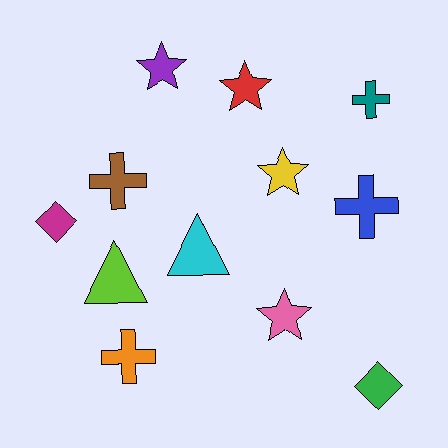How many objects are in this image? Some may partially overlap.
There are 12 objects.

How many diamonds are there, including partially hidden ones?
There are 2 diamonds.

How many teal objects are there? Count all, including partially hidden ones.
There is 1 teal object.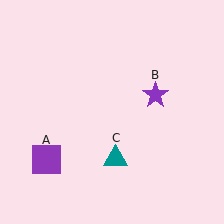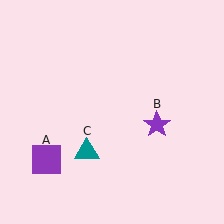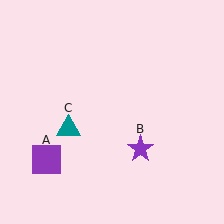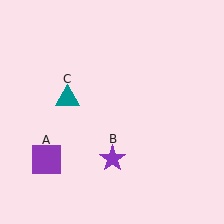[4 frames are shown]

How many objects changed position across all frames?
2 objects changed position: purple star (object B), teal triangle (object C).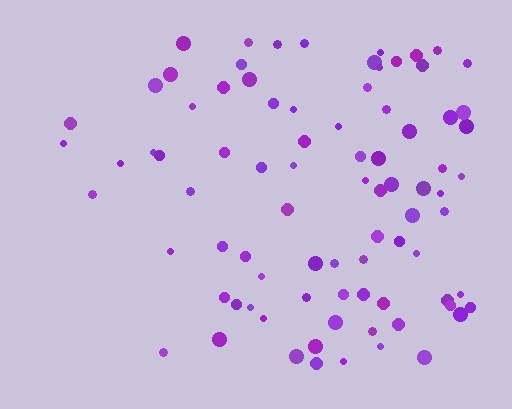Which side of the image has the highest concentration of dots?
The right.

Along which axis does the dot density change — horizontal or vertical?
Horizontal.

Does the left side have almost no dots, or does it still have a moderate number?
Still a moderate number, just noticeably fewer than the right.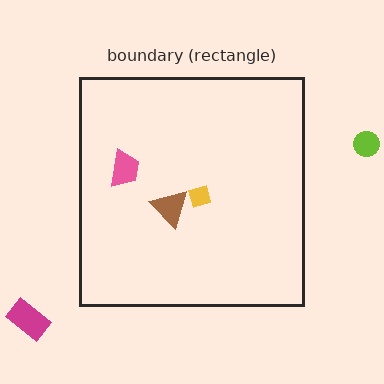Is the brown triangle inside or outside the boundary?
Inside.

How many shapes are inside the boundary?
3 inside, 2 outside.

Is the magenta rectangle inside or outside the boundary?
Outside.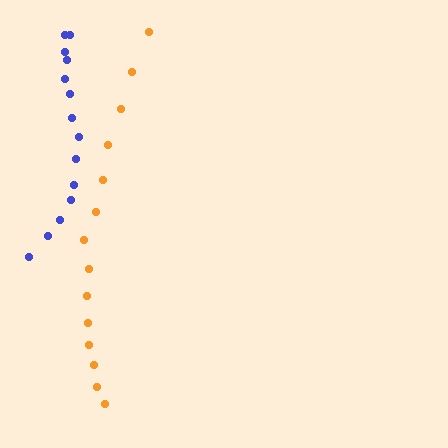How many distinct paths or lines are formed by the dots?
There are 2 distinct paths.